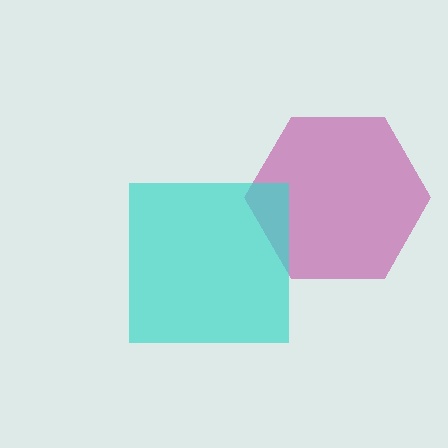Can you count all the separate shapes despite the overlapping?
Yes, there are 2 separate shapes.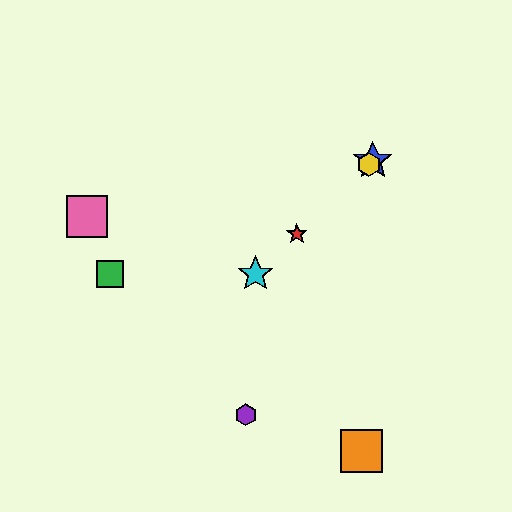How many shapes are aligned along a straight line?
4 shapes (the red star, the blue star, the yellow hexagon, the cyan star) are aligned along a straight line.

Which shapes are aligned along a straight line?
The red star, the blue star, the yellow hexagon, the cyan star are aligned along a straight line.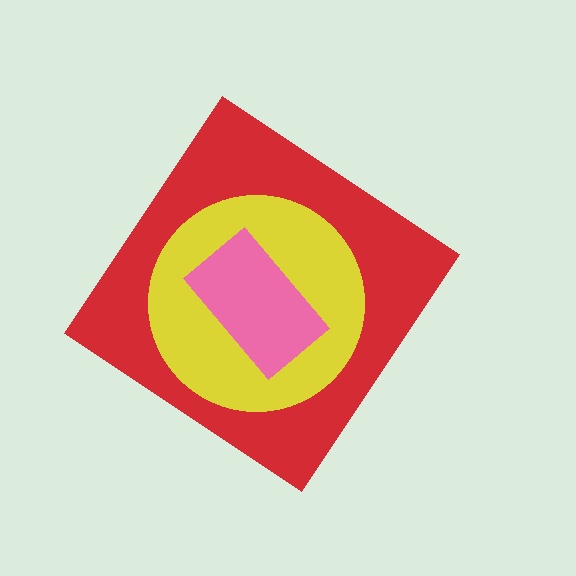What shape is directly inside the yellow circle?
The pink rectangle.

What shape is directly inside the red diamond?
The yellow circle.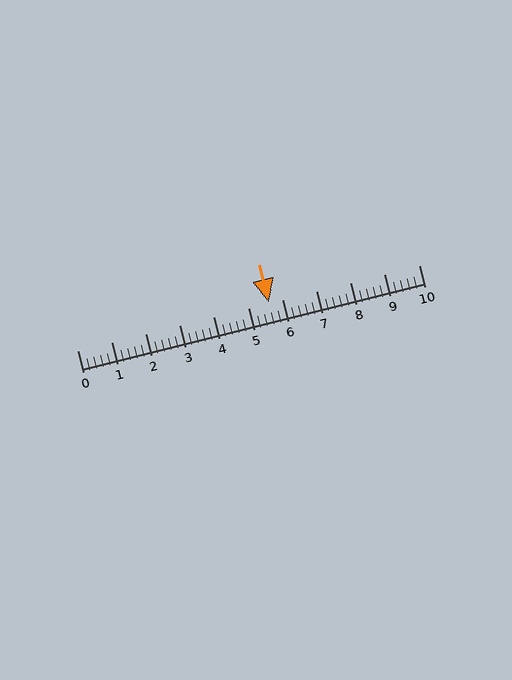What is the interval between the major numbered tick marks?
The major tick marks are spaced 1 units apart.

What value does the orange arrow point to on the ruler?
The orange arrow points to approximately 5.6.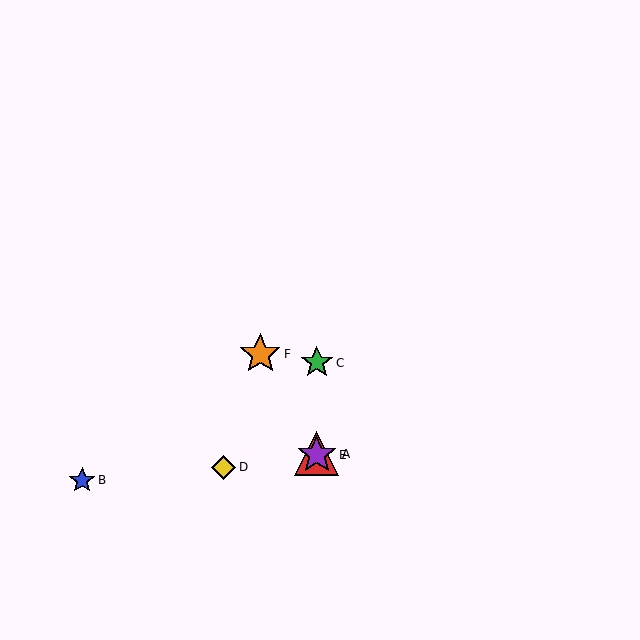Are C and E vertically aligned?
Yes, both are at x≈317.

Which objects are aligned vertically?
Objects A, C, E are aligned vertically.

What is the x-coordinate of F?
Object F is at x≈260.